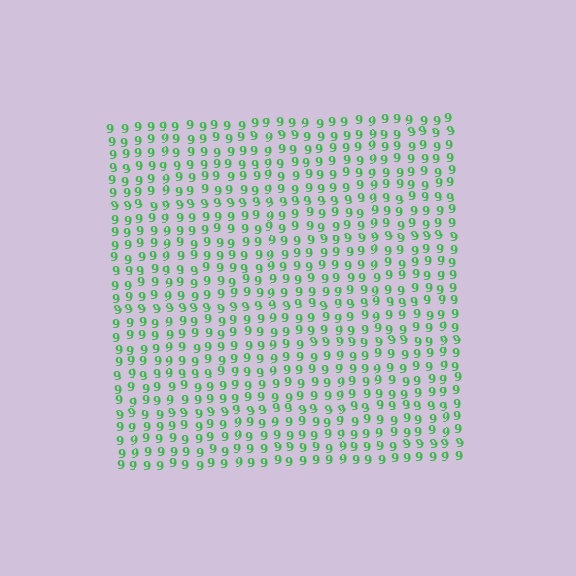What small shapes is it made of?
It is made of small digit 9's.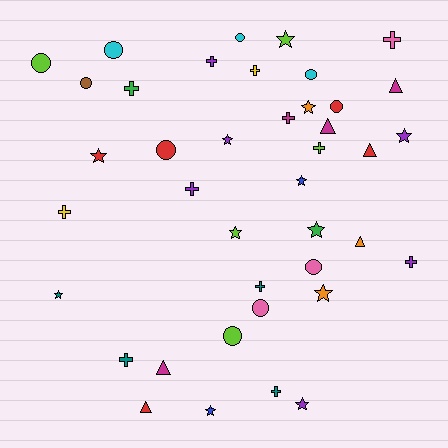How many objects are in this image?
There are 40 objects.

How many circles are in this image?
There are 10 circles.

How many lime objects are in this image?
There are 5 lime objects.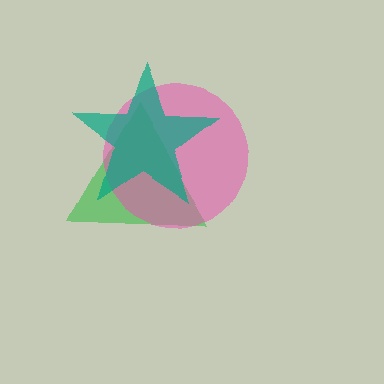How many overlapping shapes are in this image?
There are 3 overlapping shapes in the image.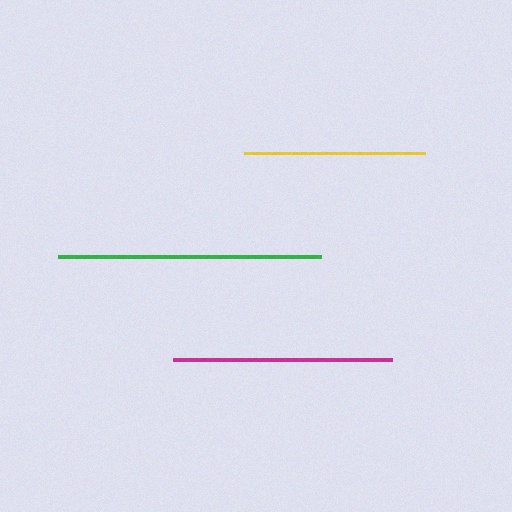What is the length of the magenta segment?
The magenta segment is approximately 219 pixels long.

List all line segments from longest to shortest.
From longest to shortest: green, magenta, yellow.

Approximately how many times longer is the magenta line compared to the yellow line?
The magenta line is approximately 1.2 times the length of the yellow line.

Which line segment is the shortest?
The yellow line is the shortest at approximately 181 pixels.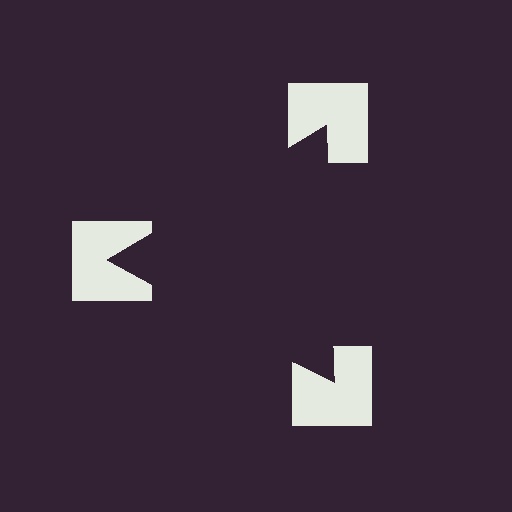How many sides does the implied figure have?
3 sides.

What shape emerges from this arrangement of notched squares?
An illusory triangle — its edges are inferred from the aligned wedge cuts in the notched squares, not physically drawn.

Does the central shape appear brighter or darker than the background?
It typically appears slightly darker than the background, even though no actual brightness change is drawn.